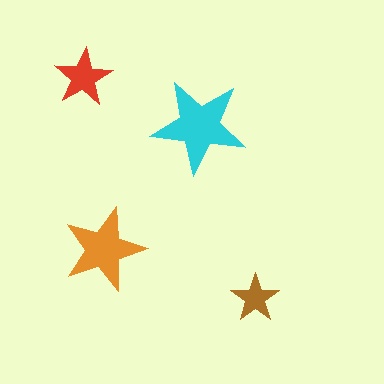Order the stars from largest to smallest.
the cyan one, the orange one, the red one, the brown one.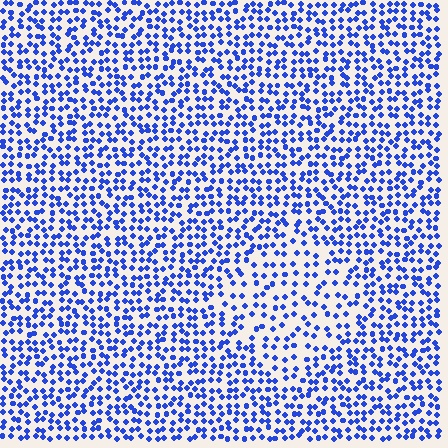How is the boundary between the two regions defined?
The boundary is defined by a change in element density (approximately 1.7x ratio). All elements are the same color, size, and shape.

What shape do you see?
I see a diamond.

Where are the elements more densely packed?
The elements are more densely packed outside the diamond boundary.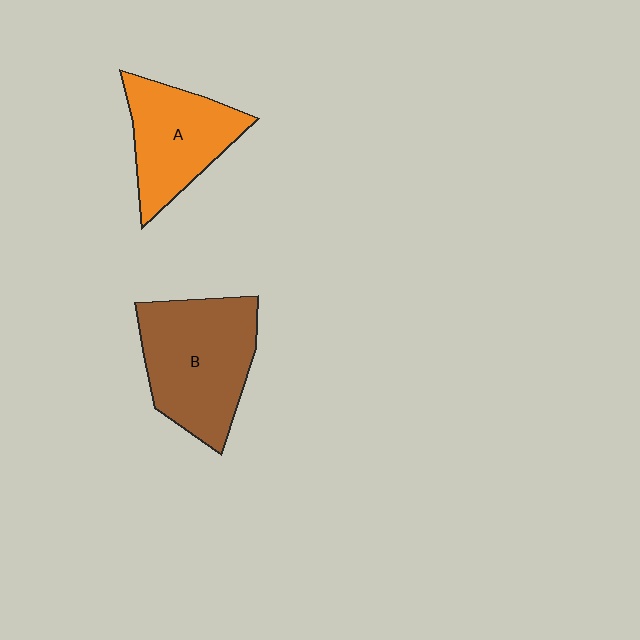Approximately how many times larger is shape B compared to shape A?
Approximately 1.3 times.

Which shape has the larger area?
Shape B (brown).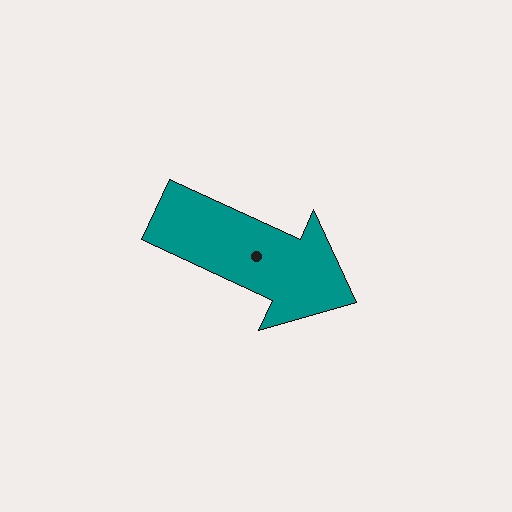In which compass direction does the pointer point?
Southeast.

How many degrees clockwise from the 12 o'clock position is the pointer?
Approximately 115 degrees.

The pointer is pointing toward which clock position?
Roughly 4 o'clock.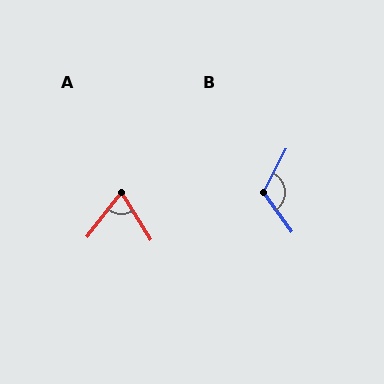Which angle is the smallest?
A, at approximately 69 degrees.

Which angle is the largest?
B, at approximately 116 degrees.